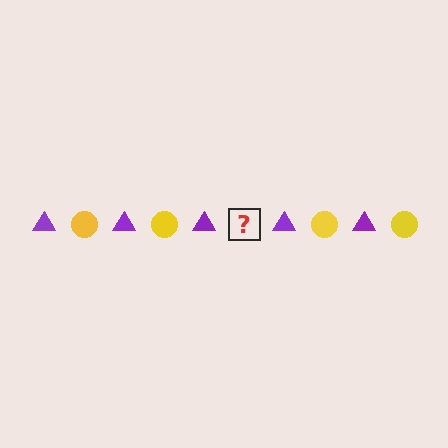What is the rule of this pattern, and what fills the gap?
The rule is that the pattern alternates between purple triangle and yellow circle. The gap should be filled with a yellow circle.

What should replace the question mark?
The question mark should be replaced with a yellow circle.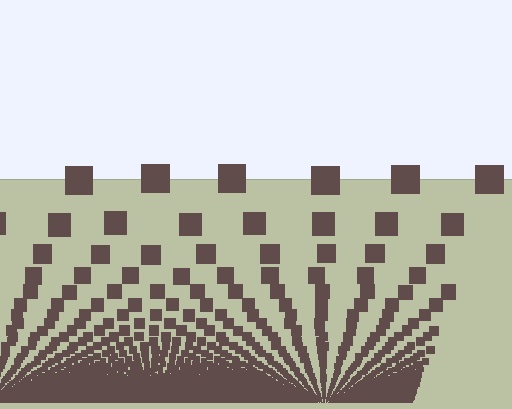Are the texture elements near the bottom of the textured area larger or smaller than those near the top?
Smaller. The gradient is inverted — elements near the bottom are smaller and denser.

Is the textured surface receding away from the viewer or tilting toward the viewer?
The surface appears to tilt toward the viewer. Texture elements get larger and sparser toward the top.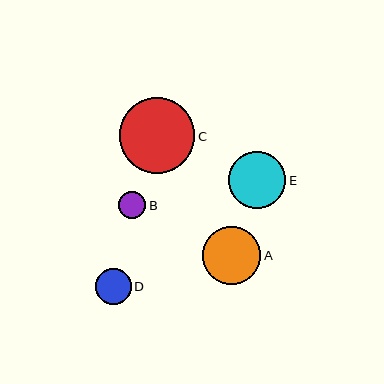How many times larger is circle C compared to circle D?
Circle C is approximately 2.1 times the size of circle D.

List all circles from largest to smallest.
From largest to smallest: C, A, E, D, B.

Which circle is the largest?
Circle C is the largest with a size of approximately 75 pixels.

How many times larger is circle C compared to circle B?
Circle C is approximately 2.8 times the size of circle B.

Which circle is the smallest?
Circle B is the smallest with a size of approximately 27 pixels.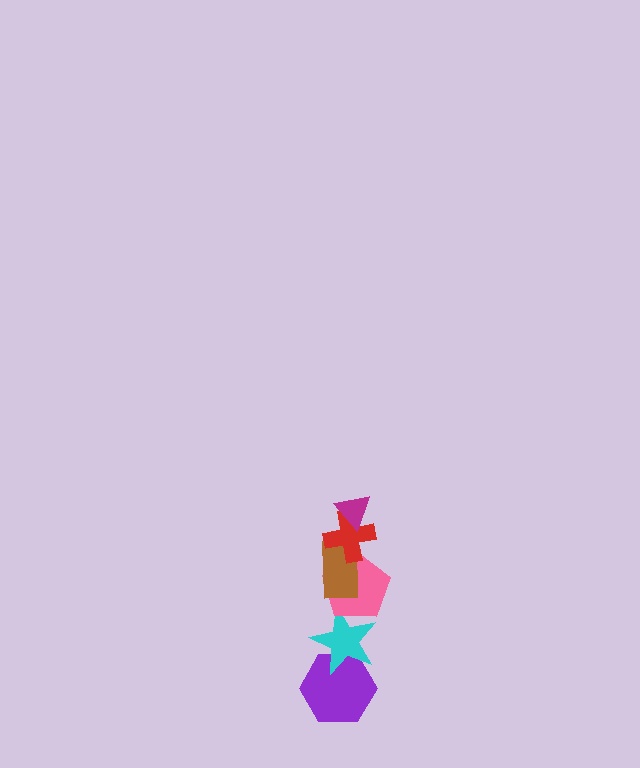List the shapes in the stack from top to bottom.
From top to bottom: the magenta triangle, the red cross, the brown rectangle, the pink pentagon, the cyan star, the purple hexagon.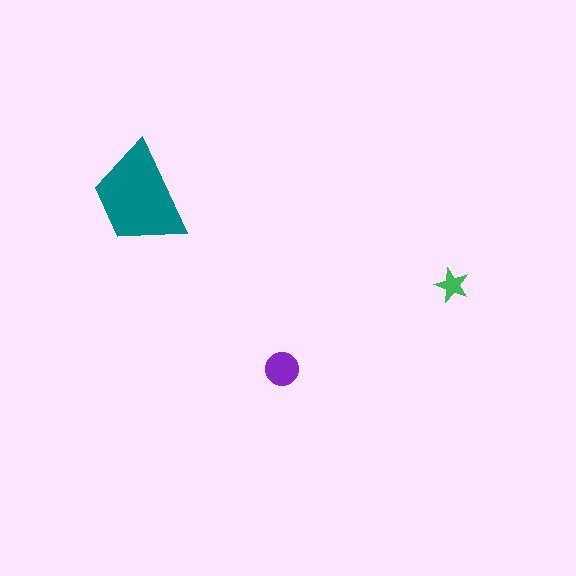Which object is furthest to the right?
The green star is rightmost.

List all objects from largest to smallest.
The teal trapezoid, the purple circle, the green star.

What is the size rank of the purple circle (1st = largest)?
2nd.